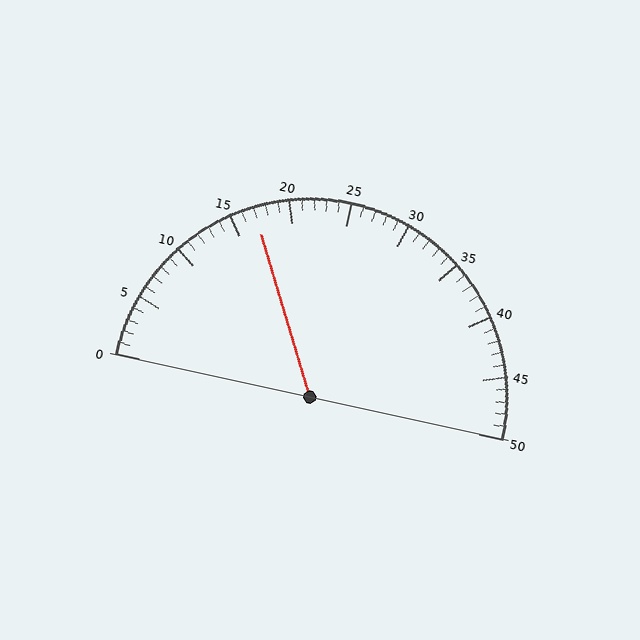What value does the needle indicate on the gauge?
The needle indicates approximately 17.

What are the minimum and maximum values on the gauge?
The gauge ranges from 0 to 50.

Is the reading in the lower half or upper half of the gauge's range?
The reading is in the lower half of the range (0 to 50).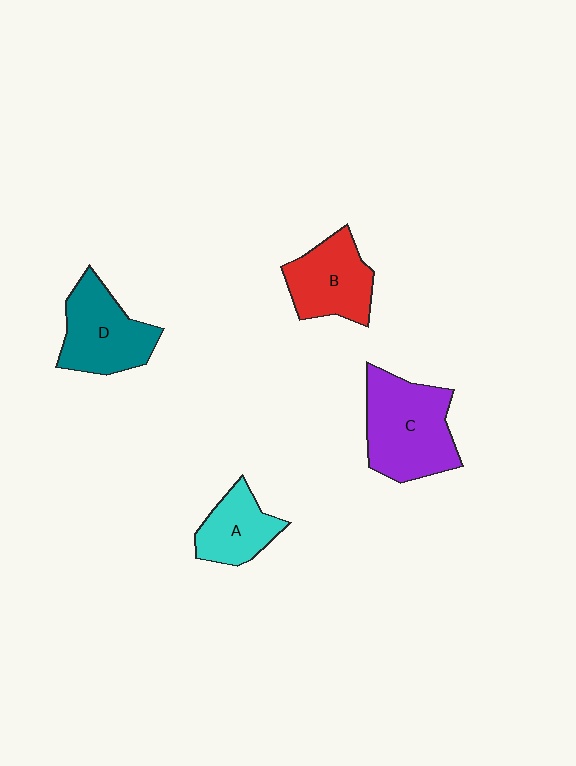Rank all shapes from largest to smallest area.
From largest to smallest: C (purple), D (teal), B (red), A (cyan).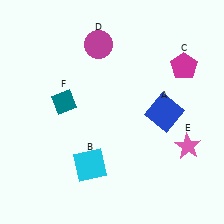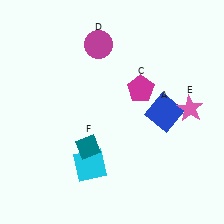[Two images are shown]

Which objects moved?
The objects that moved are: the magenta pentagon (C), the pink star (E), the teal diamond (F).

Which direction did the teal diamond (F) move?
The teal diamond (F) moved down.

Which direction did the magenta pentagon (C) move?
The magenta pentagon (C) moved left.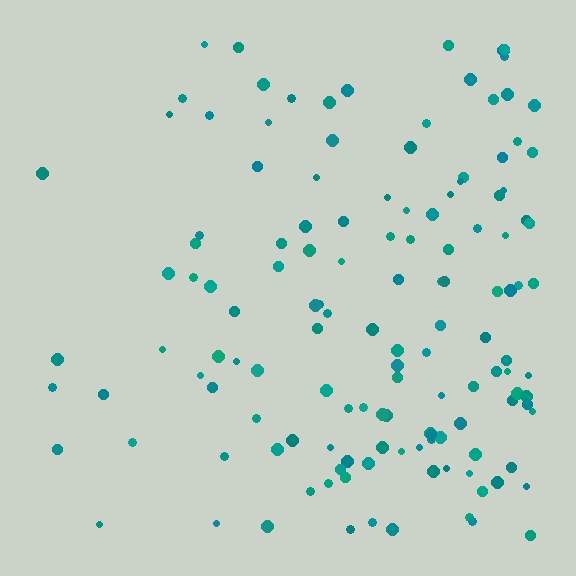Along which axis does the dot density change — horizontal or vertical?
Horizontal.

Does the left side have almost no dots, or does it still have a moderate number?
Still a moderate number, just noticeably fewer than the right.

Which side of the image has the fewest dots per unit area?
The left.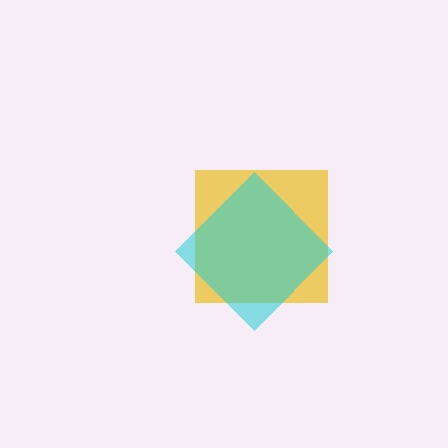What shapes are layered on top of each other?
The layered shapes are: a yellow square, a cyan diamond.